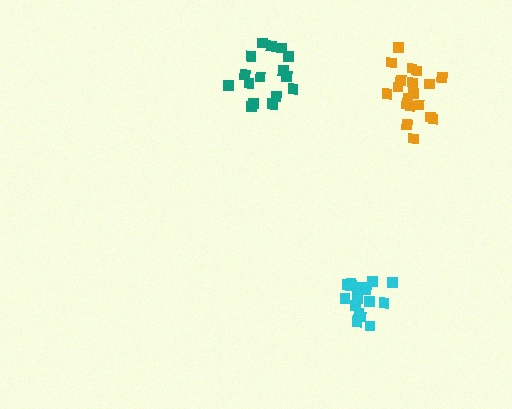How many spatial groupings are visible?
There are 3 spatial groupings.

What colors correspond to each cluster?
The clusters are colored: orange, cyan, teal.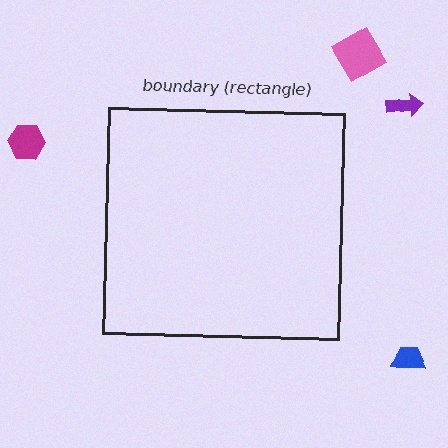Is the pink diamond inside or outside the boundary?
Outside.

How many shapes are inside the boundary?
0 inside, 4 outside.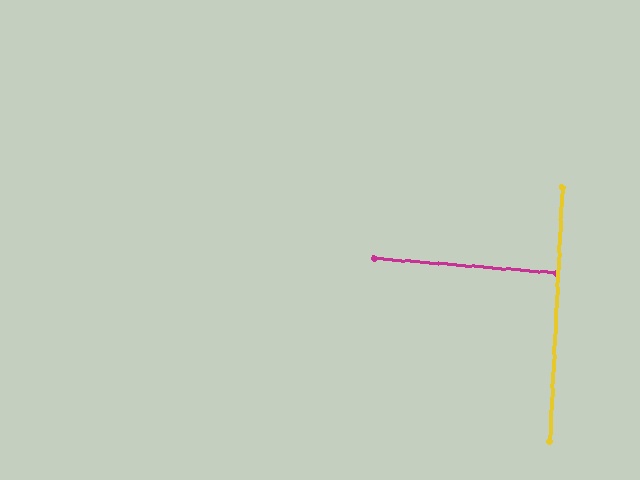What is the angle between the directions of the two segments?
Approximately 88 degrees.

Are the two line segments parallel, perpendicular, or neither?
Perpendicular — they meet at approximately 88°.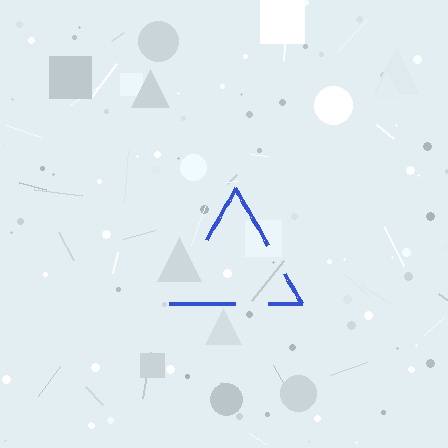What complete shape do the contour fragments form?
The contour fragments form a triangle.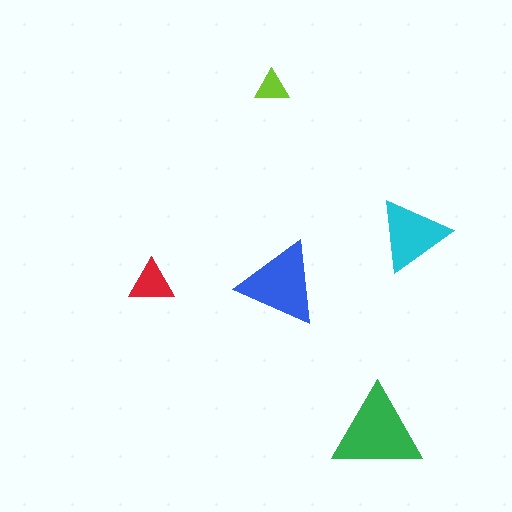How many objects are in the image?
There are 5 objects in the image.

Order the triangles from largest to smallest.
the green one, the blue one, the cyan one, the red one, the lime one.